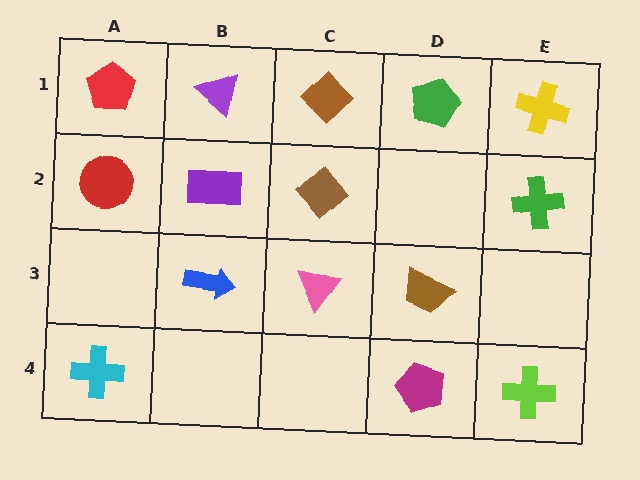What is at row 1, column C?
A brown diamond.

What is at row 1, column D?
A green pentagon.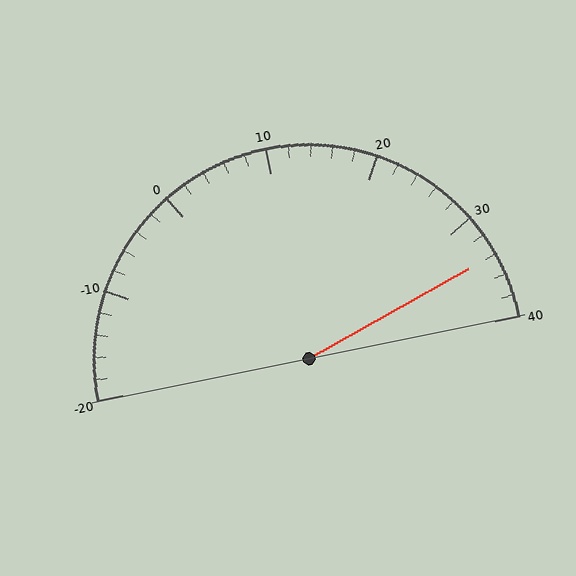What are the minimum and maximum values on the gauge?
The gauge ranges from -20 to 40.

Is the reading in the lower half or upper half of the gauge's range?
The reading is in the upper half of the range (-20 to 40).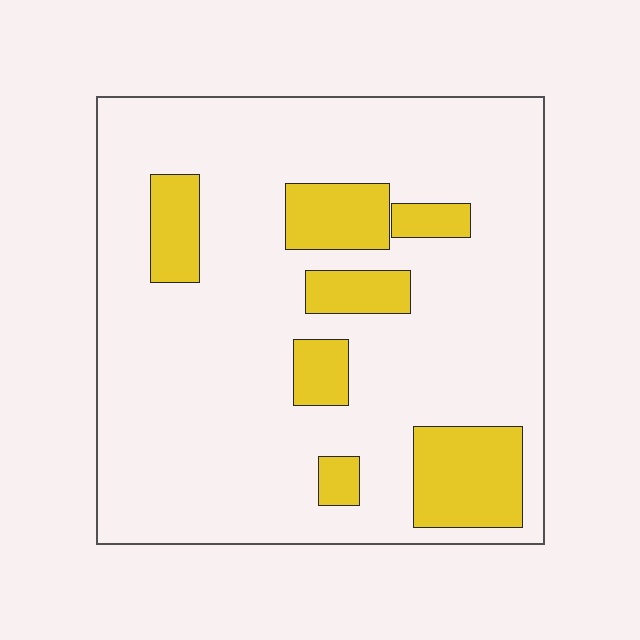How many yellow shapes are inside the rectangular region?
7.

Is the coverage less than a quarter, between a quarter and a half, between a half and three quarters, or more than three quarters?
Less than a quarter.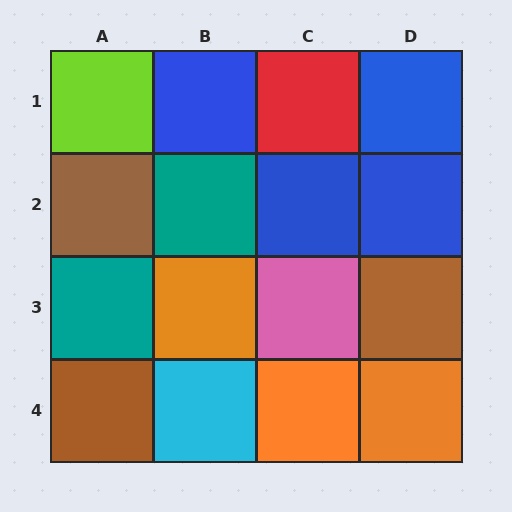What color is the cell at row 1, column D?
Blue.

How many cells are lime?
1 cell is lime.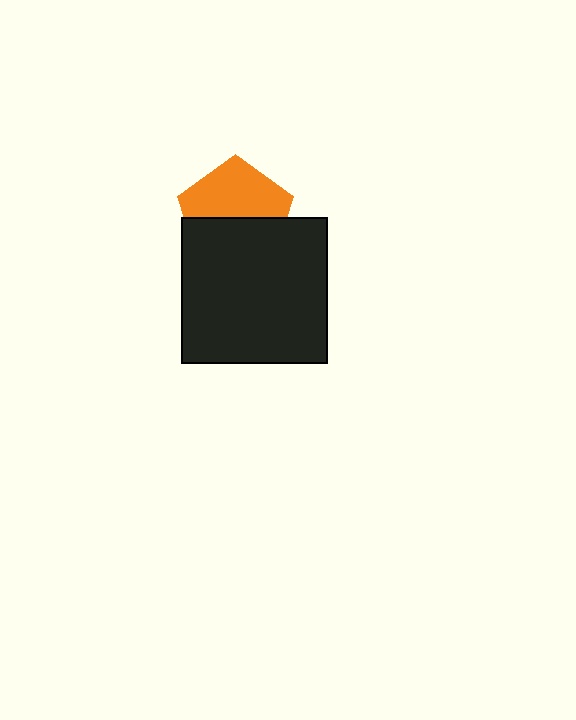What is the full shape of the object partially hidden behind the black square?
The partially hidden object is an orange pentagon.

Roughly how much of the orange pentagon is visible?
About half of it is visible (roughly 53%).